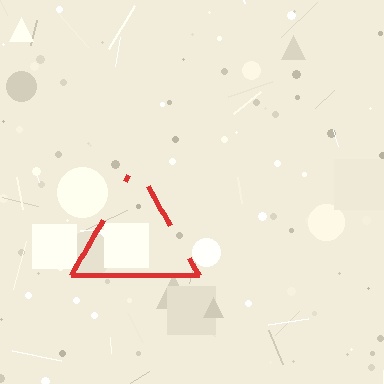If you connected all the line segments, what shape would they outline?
They would outline a triangle.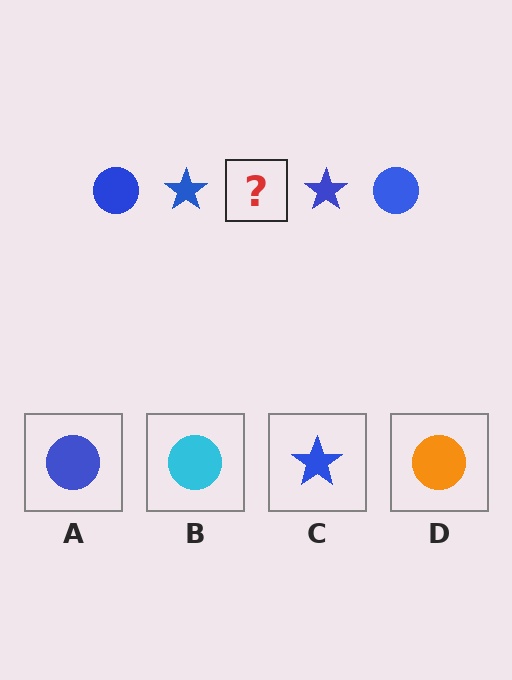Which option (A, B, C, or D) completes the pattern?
A.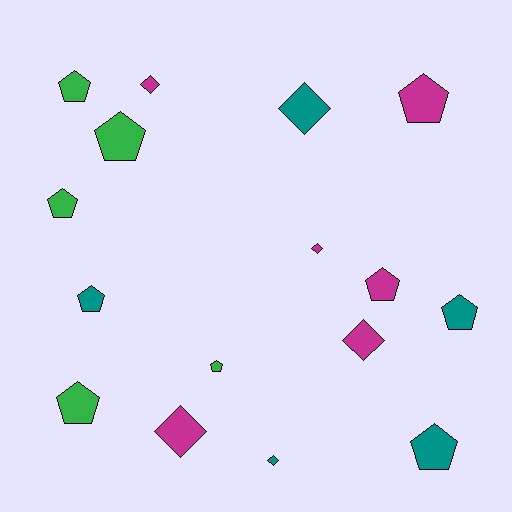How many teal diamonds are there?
There are 2 teal diamonds.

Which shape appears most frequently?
Pentagon, with 10 objects.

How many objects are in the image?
There are 16 objects.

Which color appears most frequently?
Magenta, with 6 objects.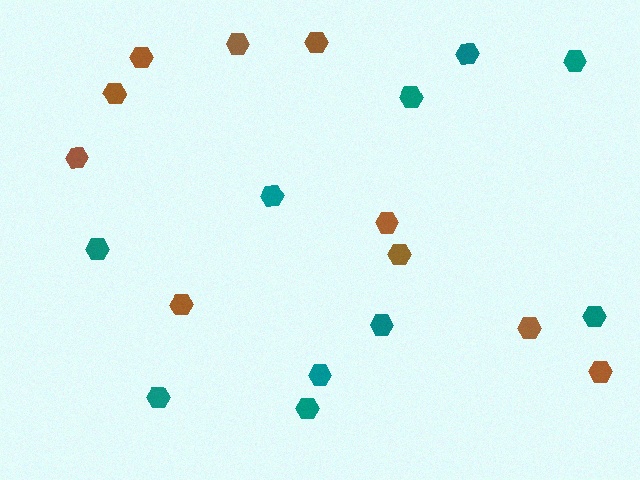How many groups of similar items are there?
There are 2 groups: one group of brown hexagons (10) and one group of teal hexagons (10).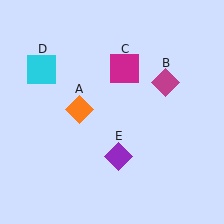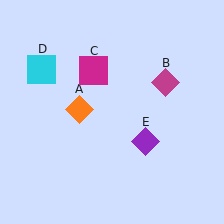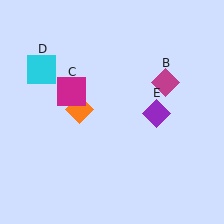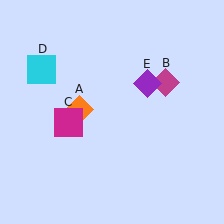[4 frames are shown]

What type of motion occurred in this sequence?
The magenta square (object C), purple diamond (object E) rotated counterclockwise around the center of the scene.